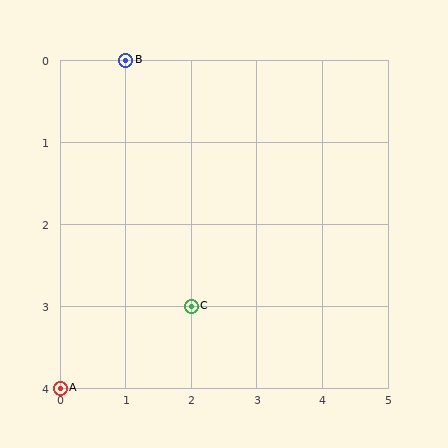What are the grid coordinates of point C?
Point C is at grid coordinates (2, 3).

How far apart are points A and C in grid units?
Points A and C are 2 columns and 1 row apart (about 2.2 grid units diagonally).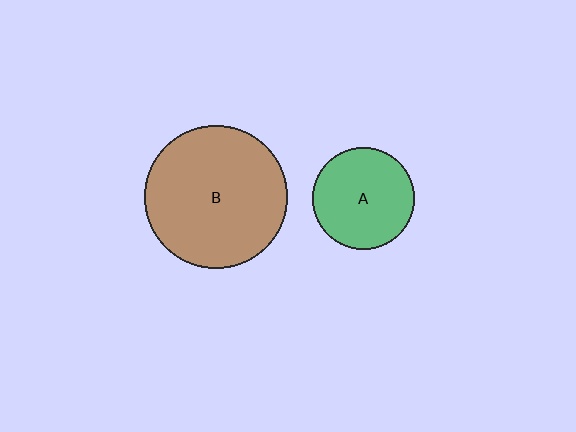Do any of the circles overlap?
No, none of the circles overlap.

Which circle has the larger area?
Circle B (brown).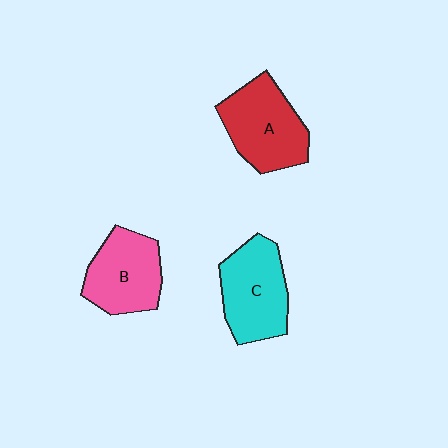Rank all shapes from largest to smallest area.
From largest to smallest: A (red), C (cyan), B (pink).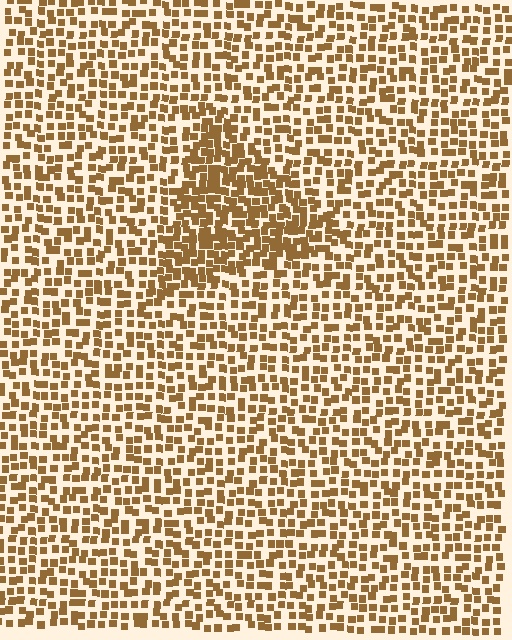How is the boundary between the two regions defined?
The boundary is defined by a change in element density (approximately 1.7x ratio). All elements are the same color, size, and shape.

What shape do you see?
I see a triangle.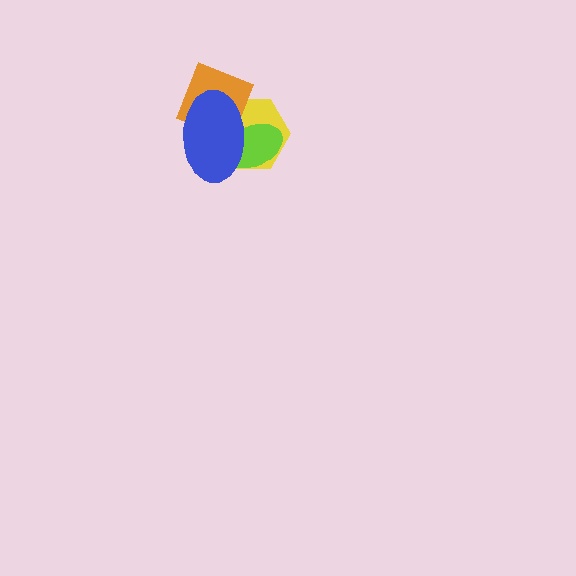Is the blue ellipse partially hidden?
No, no other shape covers it.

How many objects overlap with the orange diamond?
3 objects overlap with the orange diamond.